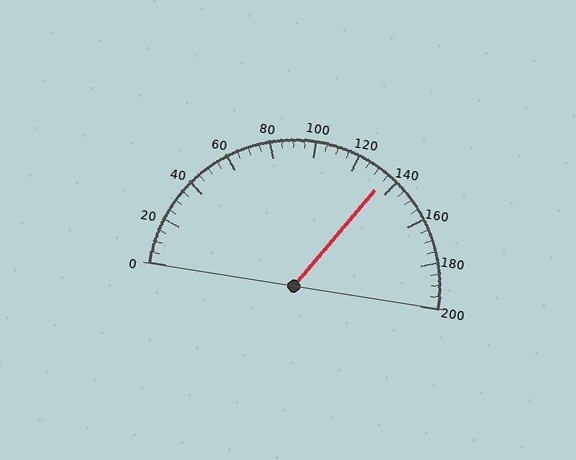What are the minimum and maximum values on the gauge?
The gauge ranges from 0 to 200.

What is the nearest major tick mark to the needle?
The nearest major tick mark is 140.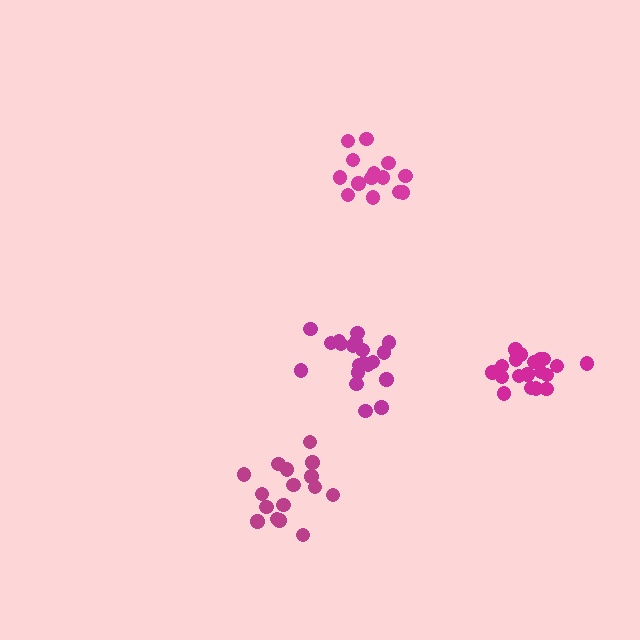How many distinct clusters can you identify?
There are 4 distinct clusters.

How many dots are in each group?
Group 1: 14 dots, Group 2: 19 dots, Group 3: 20 dots, Group 4: 16 dots (69 total).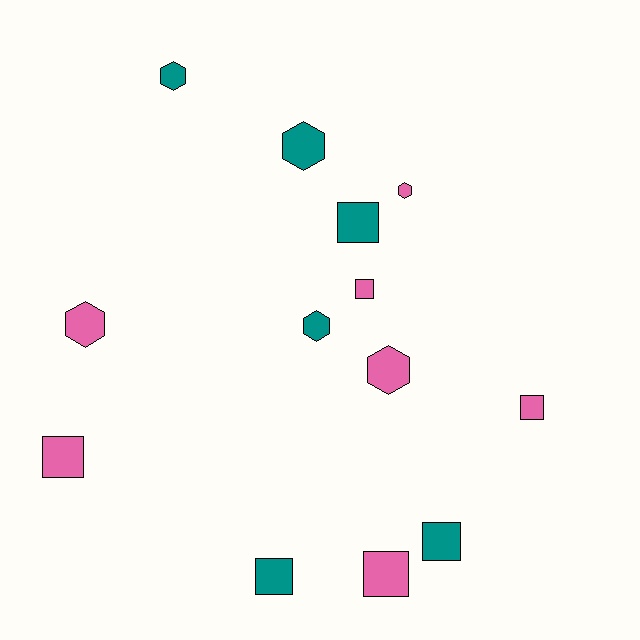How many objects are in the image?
There are 13 objects.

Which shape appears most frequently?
Square, with 7 objects.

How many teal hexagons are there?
There are 3 teal hexagons.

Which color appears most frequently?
Pink, with 7 objects.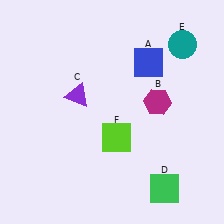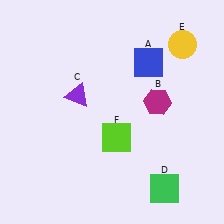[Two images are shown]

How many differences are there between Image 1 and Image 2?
There is 1 difference between the two images.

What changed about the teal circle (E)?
In Image 1, E is teal. In Image 2, it changed to yellow.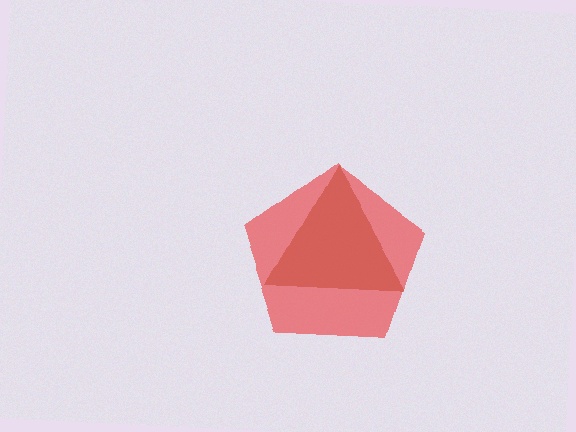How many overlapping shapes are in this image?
There are 2 overlapping shapes in the image.